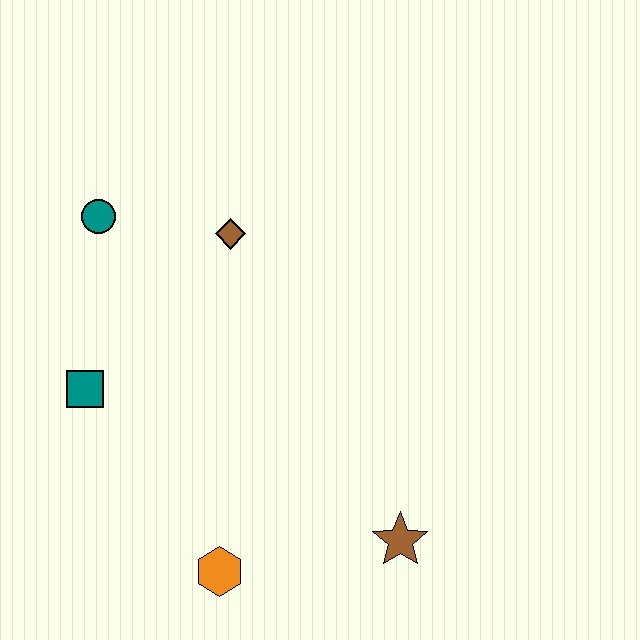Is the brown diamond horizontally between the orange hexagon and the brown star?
Yes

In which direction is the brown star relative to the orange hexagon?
The brown star is to the right of the orange hexagon.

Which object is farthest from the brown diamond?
The brown star is farthest from the brown diamond.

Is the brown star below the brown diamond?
Yes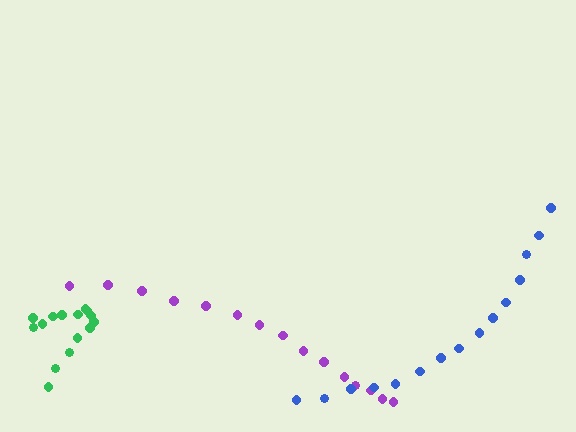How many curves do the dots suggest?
There are 3 distinct paths.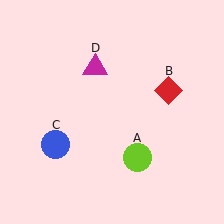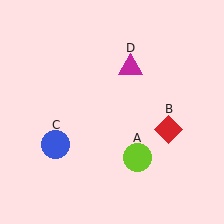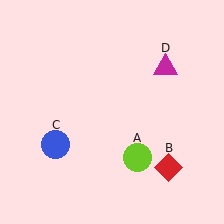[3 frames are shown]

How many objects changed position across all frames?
2 objects changed position: red diamond (object B), magenta triangle (object D).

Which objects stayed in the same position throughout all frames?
Lime circle (object A) and blue circle (object C) remained stationary.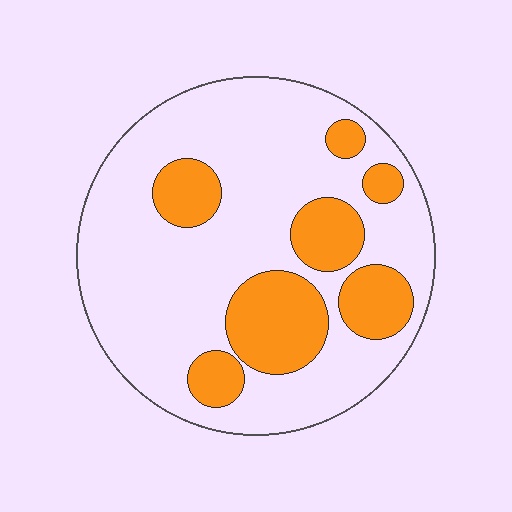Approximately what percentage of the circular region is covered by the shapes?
Approximately 25%.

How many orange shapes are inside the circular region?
7.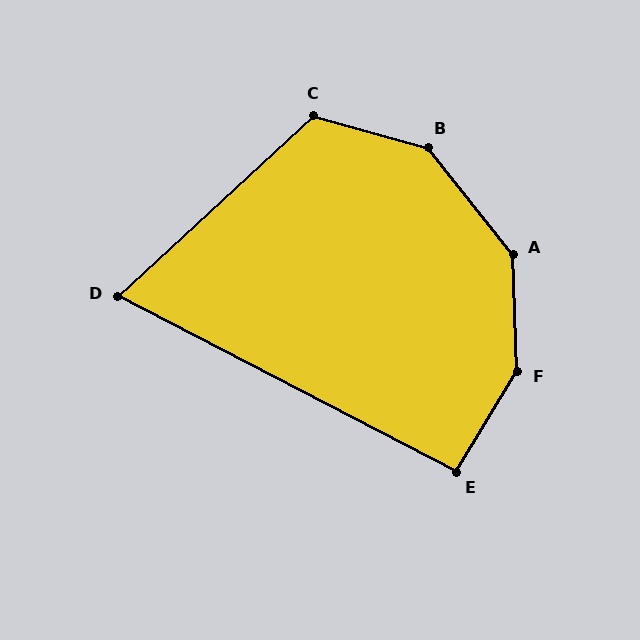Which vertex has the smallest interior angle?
D, at approximately 70 degrees.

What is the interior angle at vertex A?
Approximately 144 degrees (obtuse).